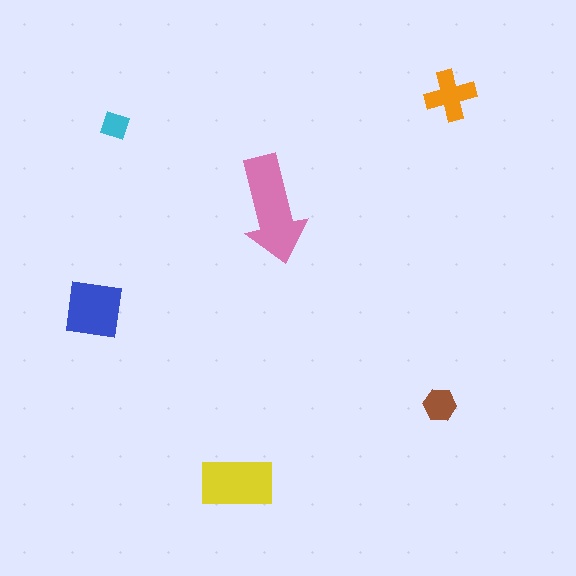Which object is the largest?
The pink arrow.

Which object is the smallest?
The cyan diamond.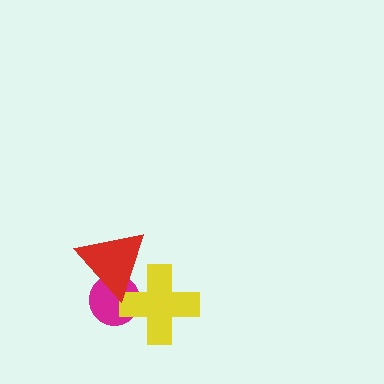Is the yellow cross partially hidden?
Yes, it is partially covered by another shape.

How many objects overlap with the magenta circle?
2 objects overlap with the magenta circle.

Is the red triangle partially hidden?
No, no other shape covers it.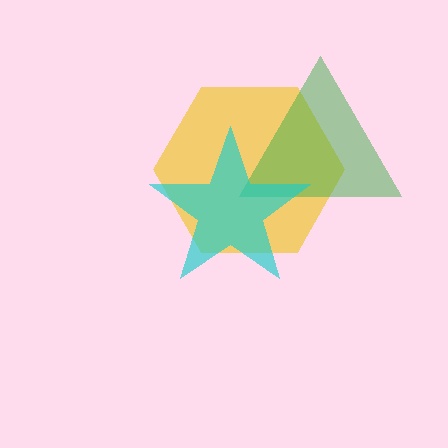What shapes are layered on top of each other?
The layered shapes are: a yellow hexagon, a green triangle, a cyan star.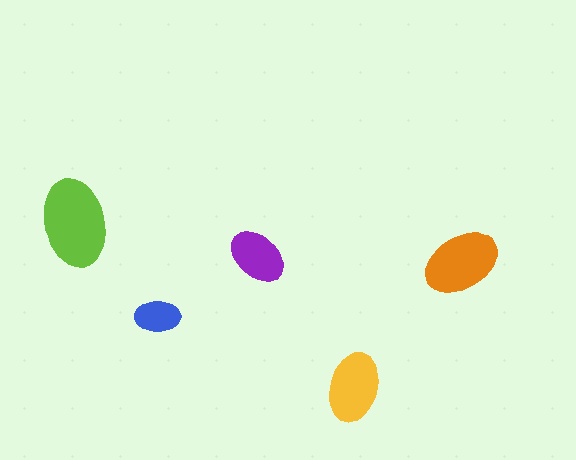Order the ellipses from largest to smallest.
the lime one, the orange one, the yellow one, the purple one, the blue one.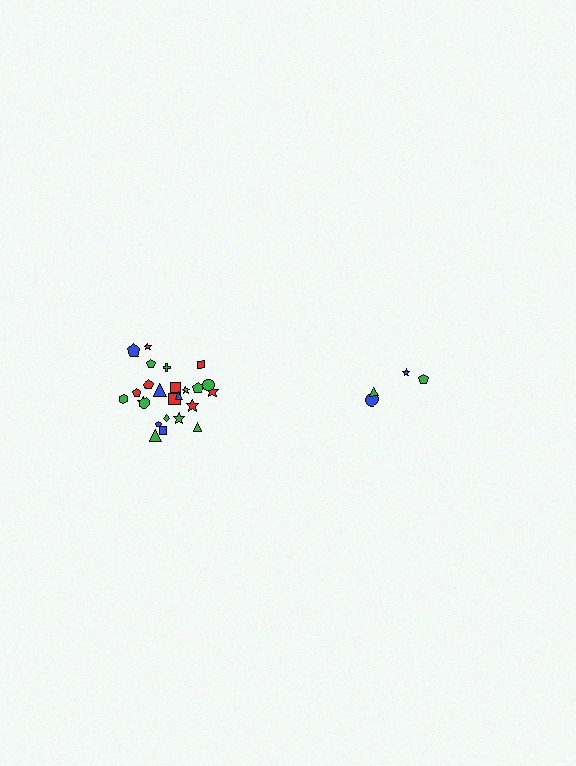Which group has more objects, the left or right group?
The left group.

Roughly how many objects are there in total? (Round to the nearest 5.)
Roughly 30 objects in total.